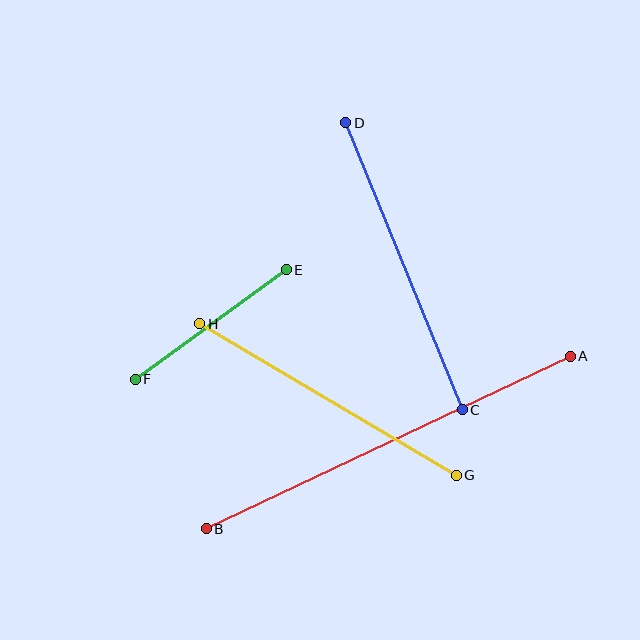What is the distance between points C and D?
The distance is approximately 310 pixels.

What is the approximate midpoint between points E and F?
The midpoint is at approximately (211, 324) pixels.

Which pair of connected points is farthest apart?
Points A and B are farthest apart.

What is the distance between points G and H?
The distance is approximately 298 pixels.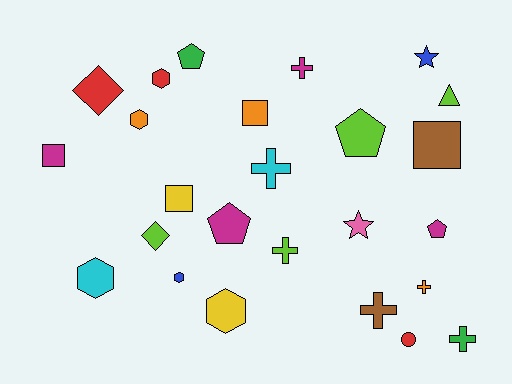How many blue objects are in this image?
There are 2 blue objects.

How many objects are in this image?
There are 25 objects.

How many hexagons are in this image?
There are 5 hexagons.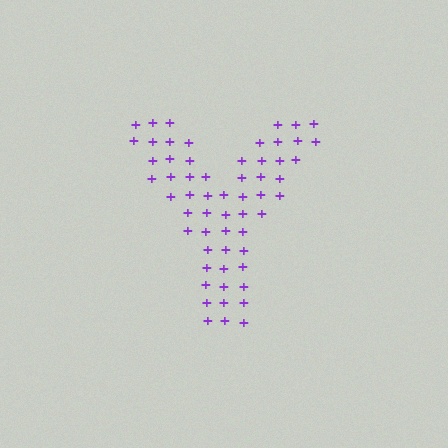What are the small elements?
The small elements are plus signs.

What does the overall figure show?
The overall figure shows the letter Y.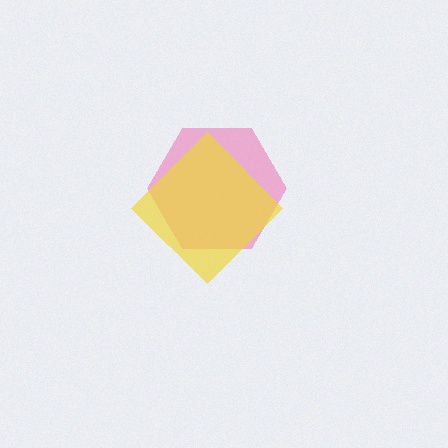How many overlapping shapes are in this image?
There are 2 overlapping shapes in the image.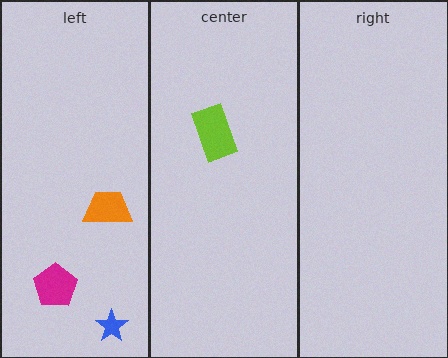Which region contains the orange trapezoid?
The left region.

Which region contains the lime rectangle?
The center region.